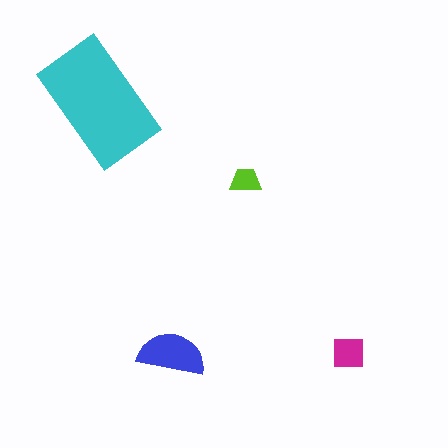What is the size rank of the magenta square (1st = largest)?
3rd.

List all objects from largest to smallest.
The cyan rectangle, the blue semicircle, the magenta square, the lime trapezoid.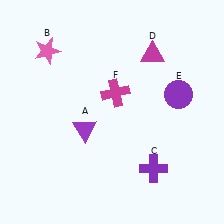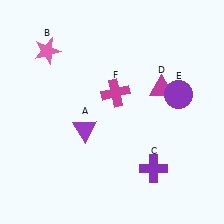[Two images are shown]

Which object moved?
The magenta triangle (D) moved down.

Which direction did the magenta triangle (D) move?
The magenta triangle (D) moved down.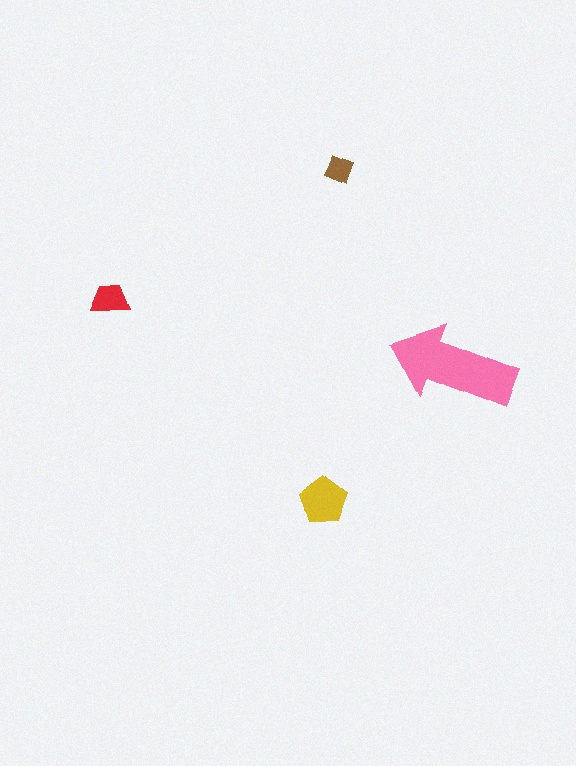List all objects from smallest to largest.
The brown diamond, the red trapezoid, the yellow pentagon, the pink arrow.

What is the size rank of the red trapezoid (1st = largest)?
3rd.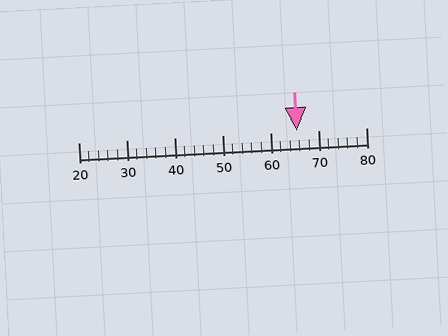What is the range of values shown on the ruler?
The ruler shows values from 20 to 80.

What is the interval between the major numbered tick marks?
The major tick marks are spaced 10 units apart.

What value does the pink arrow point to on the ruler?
The pink arrow points to approximately 66.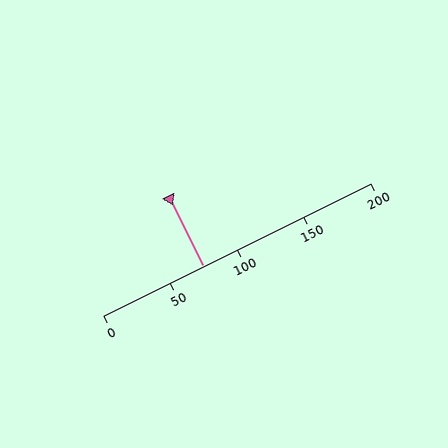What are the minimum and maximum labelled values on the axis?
The axis runs from 0 to 200.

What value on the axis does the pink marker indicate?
The marker indicates approximately 75.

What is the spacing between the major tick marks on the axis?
The major ticks are spaced 50 apart.